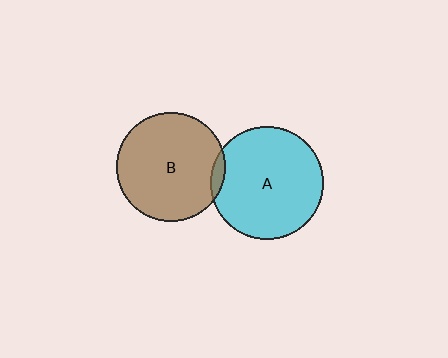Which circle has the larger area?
Circle A (cyan).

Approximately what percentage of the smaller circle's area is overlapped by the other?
Approximately 5%.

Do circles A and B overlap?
Yes.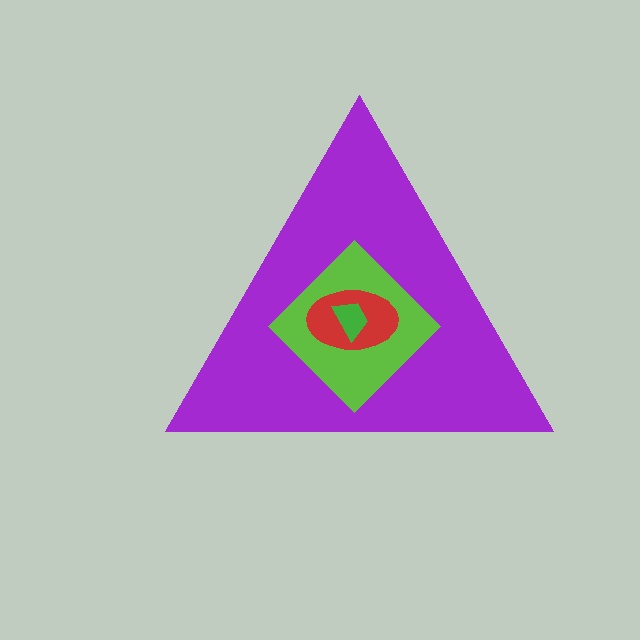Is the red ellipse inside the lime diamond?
Yes.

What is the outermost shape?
The purple triangle.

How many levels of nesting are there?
4.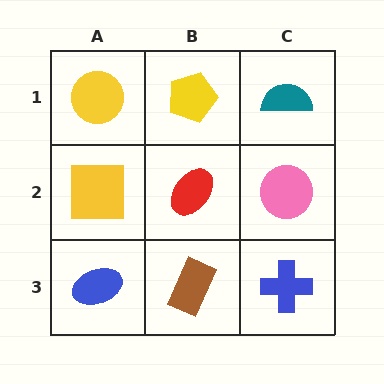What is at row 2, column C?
A pink circle.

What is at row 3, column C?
A blue cross.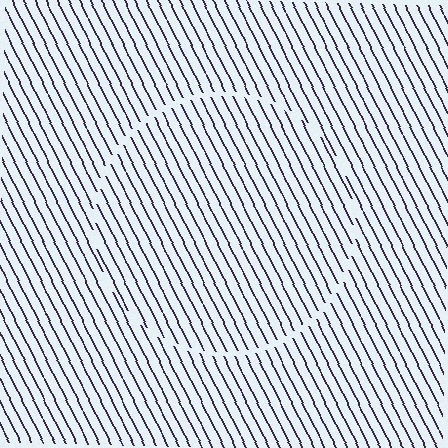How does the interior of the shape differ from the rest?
The interior of the shape contains the same grating, shifted by half a period — the contour is defined by the phase discontinuity where line-ends from the inner and outer gratings abut.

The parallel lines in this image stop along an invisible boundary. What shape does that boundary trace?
An illusory circle. The interior of the shape contains the same grating, shifted by half a period — the contour is defined by the phase discontinuity where line-ends from the inner and outer gratings abut.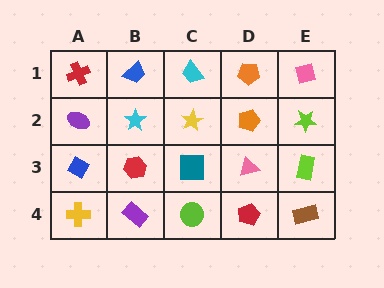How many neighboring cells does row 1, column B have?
3.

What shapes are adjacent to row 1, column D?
An orange pentagon (row 2, column D), a cyan trapezoid (row 1, column C), a pink diamond (row 1, column E).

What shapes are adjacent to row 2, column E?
A pink diamond (row 1, column E), a lime rectangle (row 3, column E), an orange pentagon (row 2, column D).